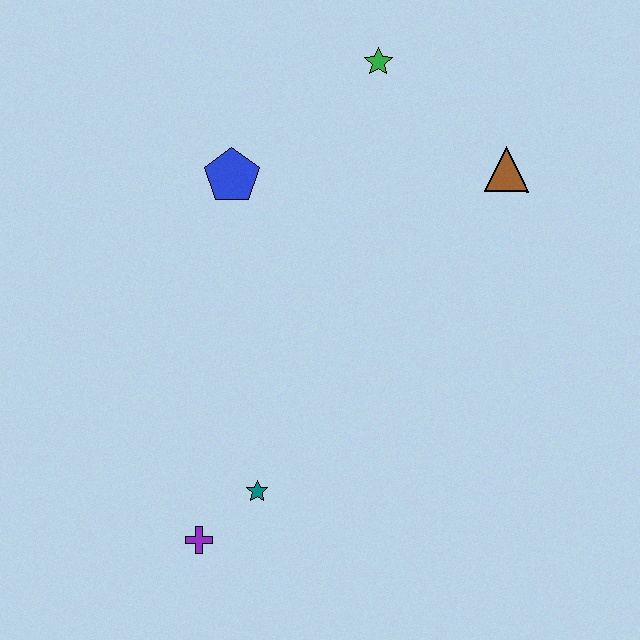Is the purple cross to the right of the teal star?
No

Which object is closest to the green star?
The brown triangle is closest to the green star.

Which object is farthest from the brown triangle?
The purple cross is farthest from the brown triangle.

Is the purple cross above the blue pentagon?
No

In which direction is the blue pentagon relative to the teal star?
The blue pentagon is above the teal star.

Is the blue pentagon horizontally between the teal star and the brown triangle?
No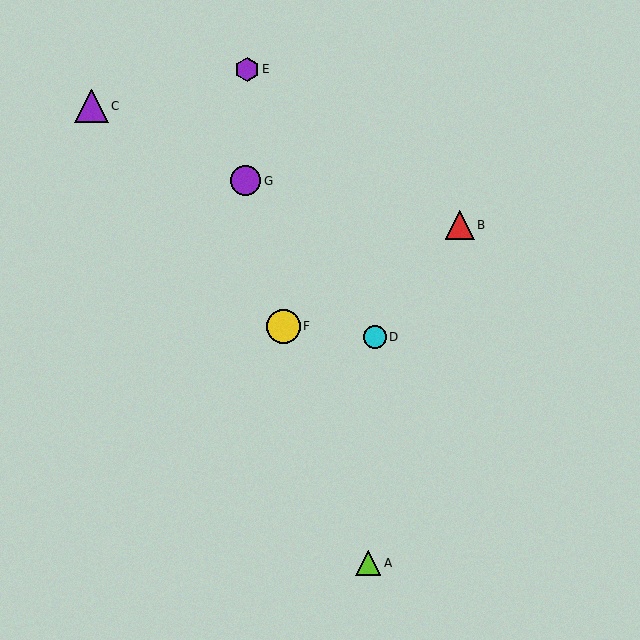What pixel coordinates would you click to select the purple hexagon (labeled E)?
Click at (247, 69) to select the purple hexagon E.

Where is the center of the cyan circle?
The center of the cyan circle is at (375, 337).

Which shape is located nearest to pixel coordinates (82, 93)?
The purple triangle (labeled C) at (91, 106) is nearest to that location.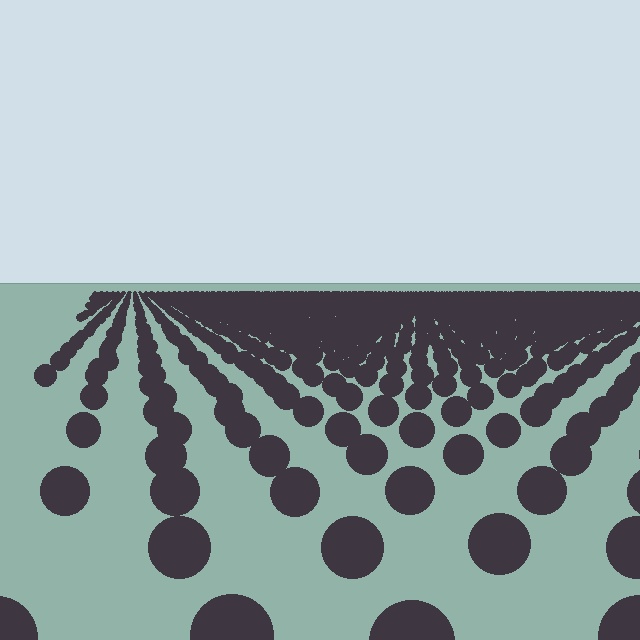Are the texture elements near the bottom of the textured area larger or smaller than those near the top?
Larger. Near the bottom, elements are closer to the viewer and appear at a bigger on-screen size.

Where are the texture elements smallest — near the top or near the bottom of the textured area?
Near the top.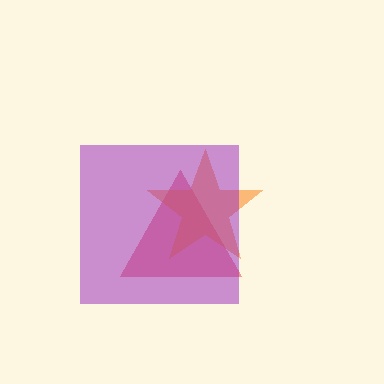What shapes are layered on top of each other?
The layered shapes are: a red triangle, an orange star, a purple square.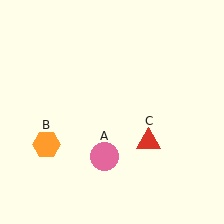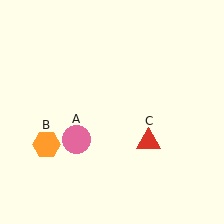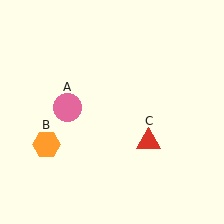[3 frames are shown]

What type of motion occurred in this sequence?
The pink circle (object A) rotated clockwise around the center of the scene.